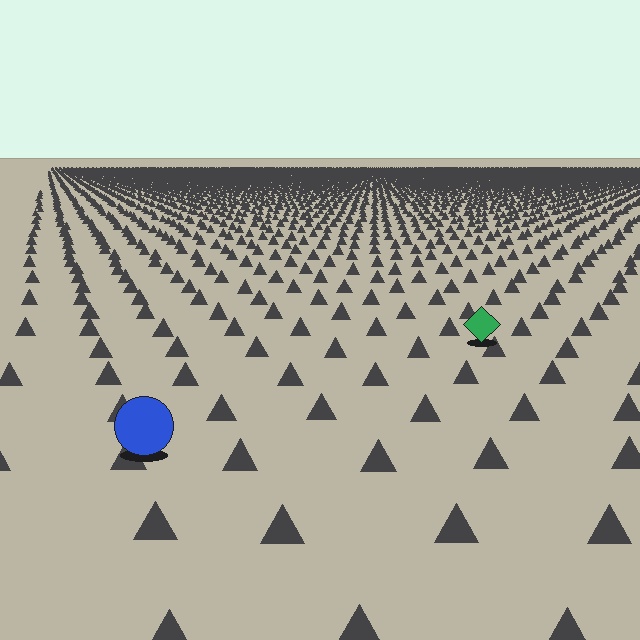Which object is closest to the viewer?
The blue circle is closest. The texture marks near it are larger and more spread out.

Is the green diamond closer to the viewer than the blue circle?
No. The blue circle is closer — you can tell from the texture gradient: the ground texture is coarser near it.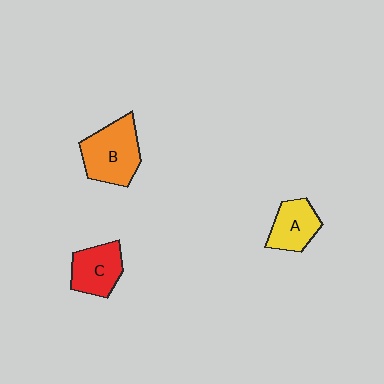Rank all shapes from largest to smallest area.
From largest to smallest: B (orange), C (red), A (yellow).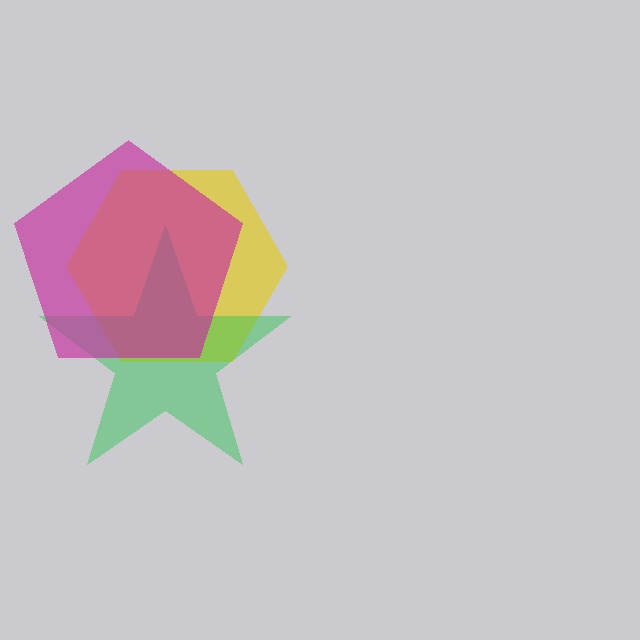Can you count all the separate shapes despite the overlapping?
Yes, there are 3 separate shapes.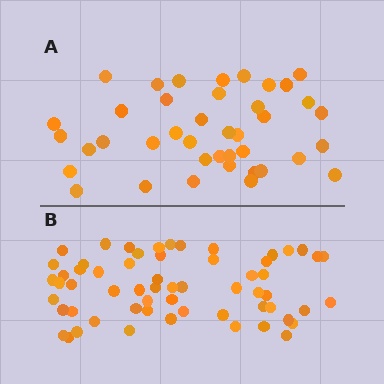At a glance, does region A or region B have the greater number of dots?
Region B (the bottom region) has more dots.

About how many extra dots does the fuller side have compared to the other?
Region B has approximately 20 more dots than region A.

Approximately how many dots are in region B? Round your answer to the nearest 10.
About 60 dots.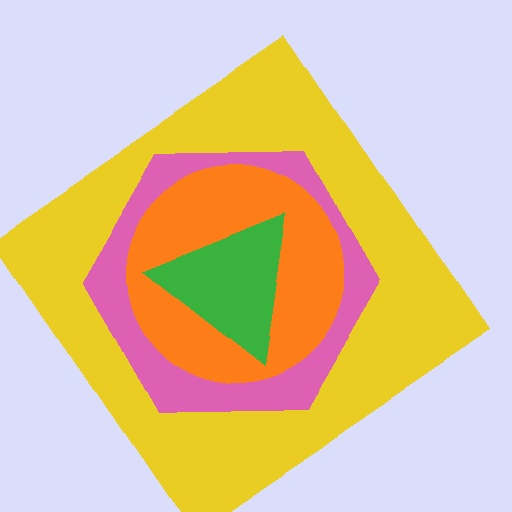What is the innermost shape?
The green triangle.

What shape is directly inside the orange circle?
The green triangle.